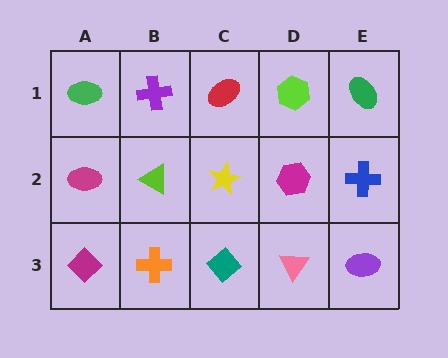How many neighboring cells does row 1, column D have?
3.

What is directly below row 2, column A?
A magenta diamond.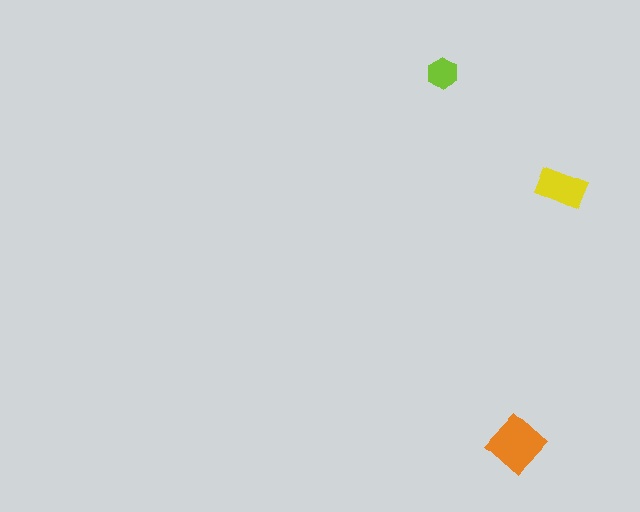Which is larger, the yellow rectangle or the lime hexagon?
The yellow rectangle.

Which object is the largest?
The orange diamond.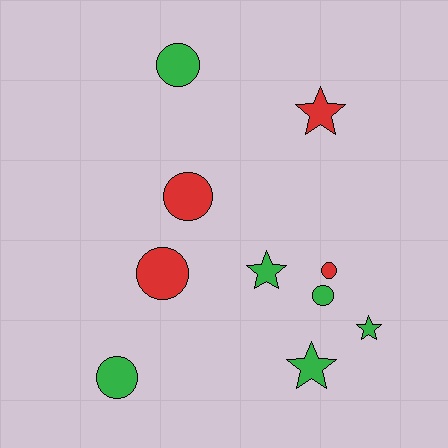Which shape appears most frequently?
Circle, with 6 objects.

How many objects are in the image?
There are 10 objects.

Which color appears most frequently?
Green, with 6 objects.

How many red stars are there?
There is 1 red star.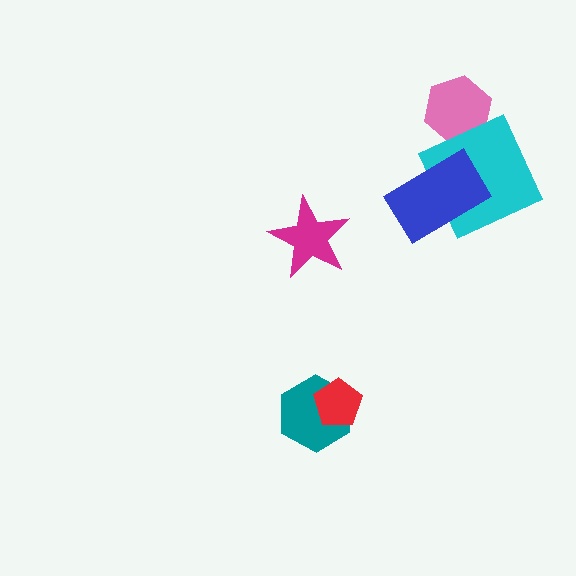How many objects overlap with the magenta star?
0 objects overlap with the magenta star.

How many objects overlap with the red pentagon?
1 object overlaps with the red pentagon.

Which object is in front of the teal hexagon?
The red pentagon is in front of the teal hexagon.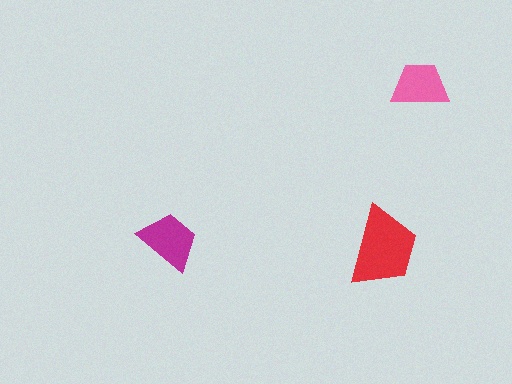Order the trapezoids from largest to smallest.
the red one, the magenta one, the pink one.